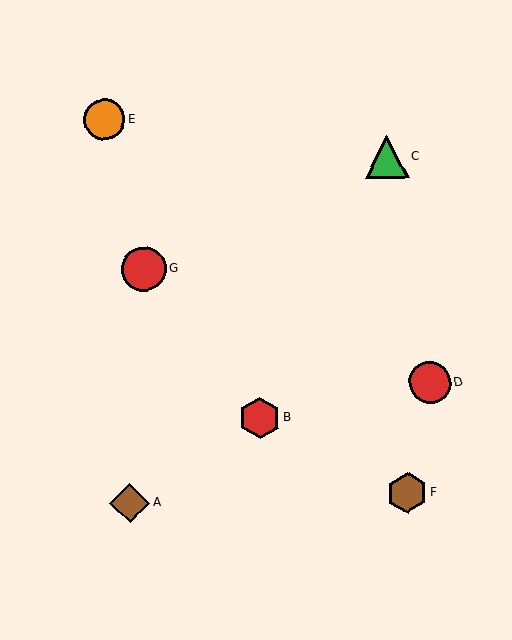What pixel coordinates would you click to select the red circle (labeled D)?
Click at (430, 383) to select the red circle D.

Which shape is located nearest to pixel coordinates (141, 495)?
The brown diamond (labeled A) at (130, 503) is nearest to that location.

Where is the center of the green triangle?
The center of the green triangle is at (387, 157).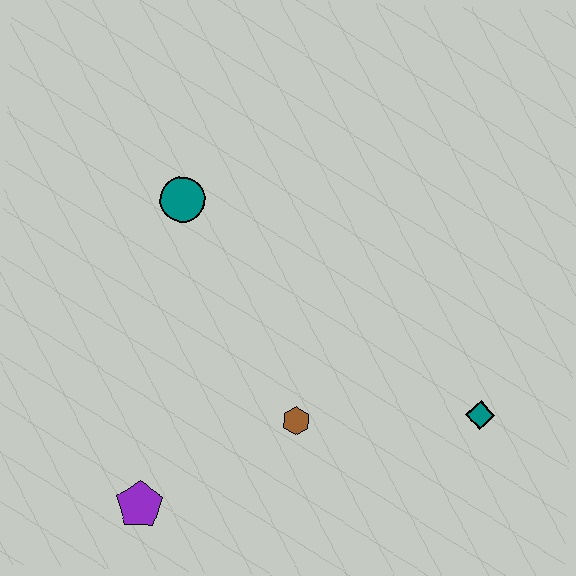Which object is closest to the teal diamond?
The brown hexagon is closest to the teal diamond.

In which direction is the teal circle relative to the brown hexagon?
The teal circle is above the brown hexagon.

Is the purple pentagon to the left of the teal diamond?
Yes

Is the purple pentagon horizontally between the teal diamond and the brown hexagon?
No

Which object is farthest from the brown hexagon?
The teal circle is farthest from the brown hexagon.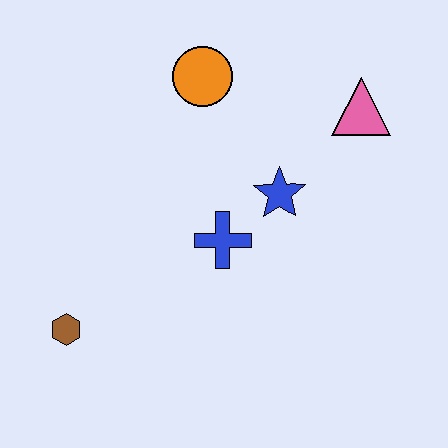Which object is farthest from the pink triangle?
The brown hexagon is farthest from the pink triangle.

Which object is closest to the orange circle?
The blue star is closest to the orange circle.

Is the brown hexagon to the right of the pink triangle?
No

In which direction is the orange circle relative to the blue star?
The orange circle is above the blue star.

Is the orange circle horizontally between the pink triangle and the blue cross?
No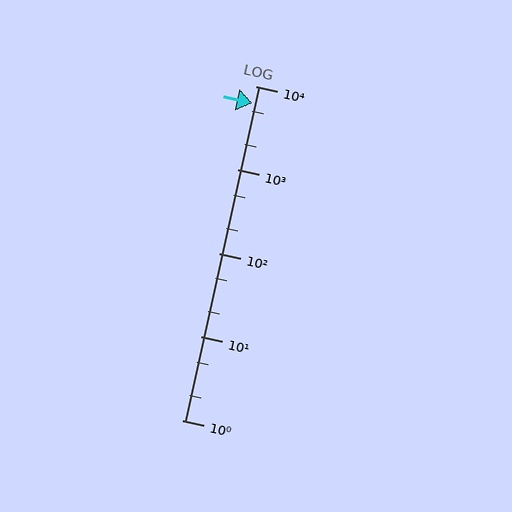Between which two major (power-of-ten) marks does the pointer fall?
The pointer is between 1000 and 10000.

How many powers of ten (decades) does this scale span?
The scale spans 4 decades, from 1 to 10000.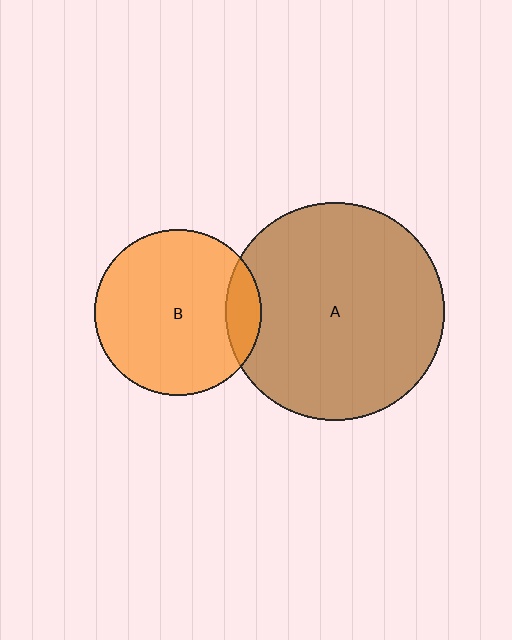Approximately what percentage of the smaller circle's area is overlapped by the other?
Approximately 10%.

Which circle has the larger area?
Circle A (brown).